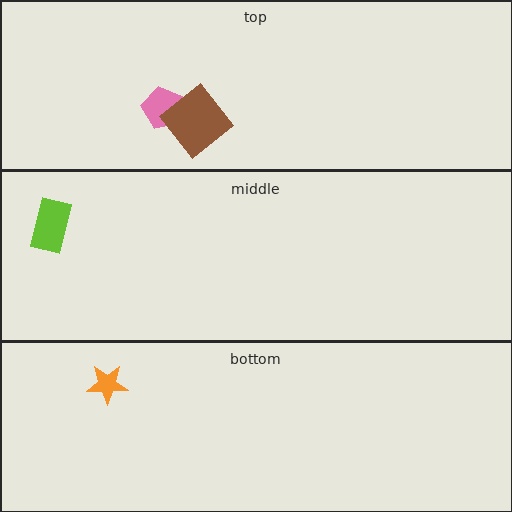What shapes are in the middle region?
The lime rectangle.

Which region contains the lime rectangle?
The middle region.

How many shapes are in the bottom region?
1.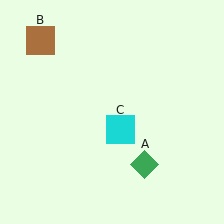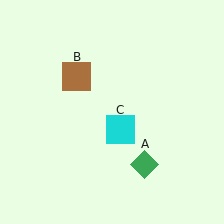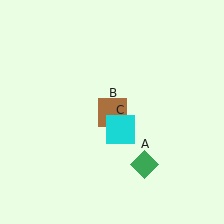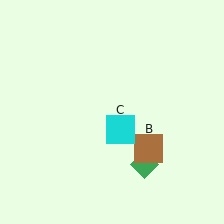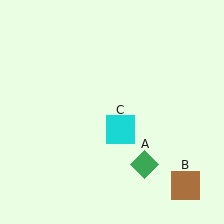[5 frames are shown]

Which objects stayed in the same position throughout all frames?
Green diamond (object A) and cyan square (object C) remained stationary.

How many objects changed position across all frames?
1 object changed position: brown square (object B).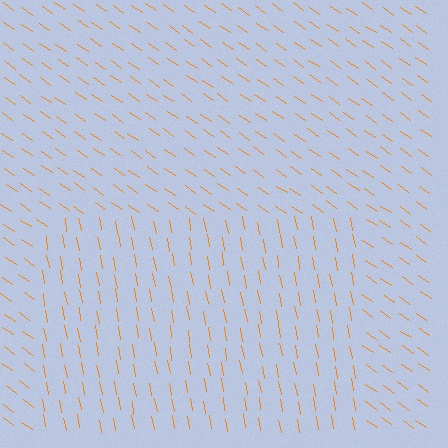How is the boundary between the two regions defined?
The boundary is defined purely by a change in line orientation (approximately 45 degrees difference). All lines are the same color and thickness.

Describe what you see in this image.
The image is filled with small orange line segments. A rectangle region in the image has lines oriented differently from the surrounding lines, creating a visible texture boundary.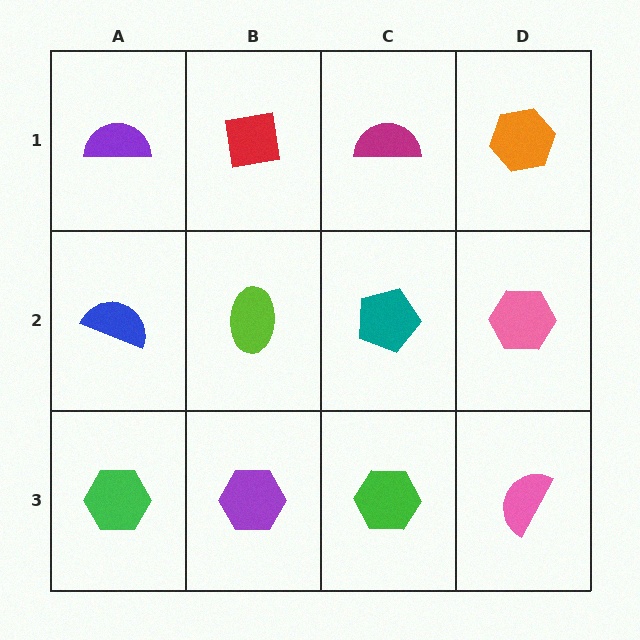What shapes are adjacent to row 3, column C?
A teal pentagon (row 2, column C), a purple hexagon (row 3, column B), a pink semicircle (row 3, column D).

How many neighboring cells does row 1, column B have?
3.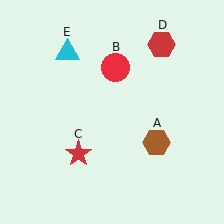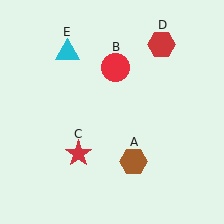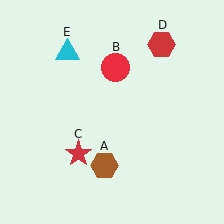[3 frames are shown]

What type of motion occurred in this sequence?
The brown hexagon (object A) rotated clockwise around the center of the scene.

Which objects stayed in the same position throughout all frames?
Red circle (object B) and red star (object C) and red hexagon (object D) and cyan triangle (object E) remained stationary.